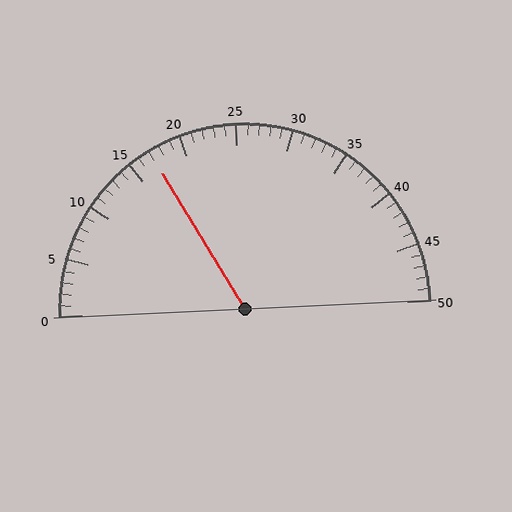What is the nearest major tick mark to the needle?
The nearest major tick mark is 15.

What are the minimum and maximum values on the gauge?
The gauge ranges from 0 to 50.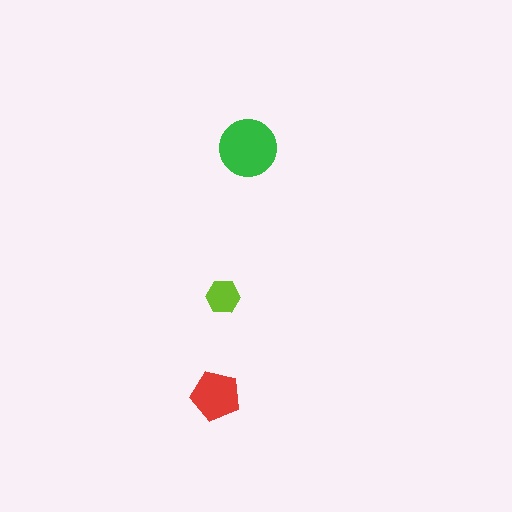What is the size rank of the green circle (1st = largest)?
1st.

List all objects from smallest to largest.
The lime hexagon, the red pentagon, the green circle.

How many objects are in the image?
There are 3 objects in the image.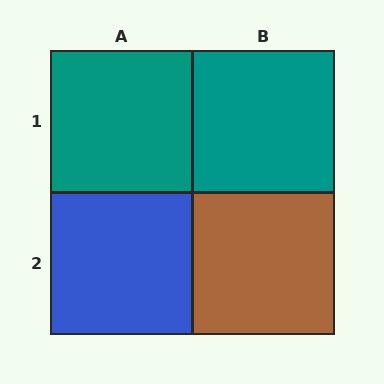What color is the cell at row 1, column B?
Teal.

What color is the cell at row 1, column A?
Teal.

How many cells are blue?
1 cell is blue.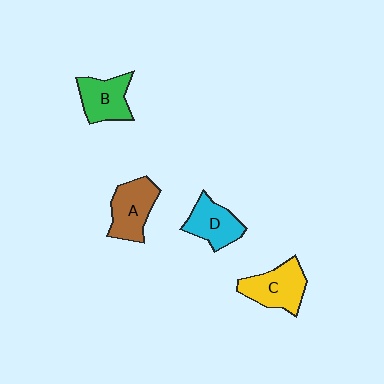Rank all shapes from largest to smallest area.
From largest to smallest: C (yellow), A (brown), B (green), D (cyan).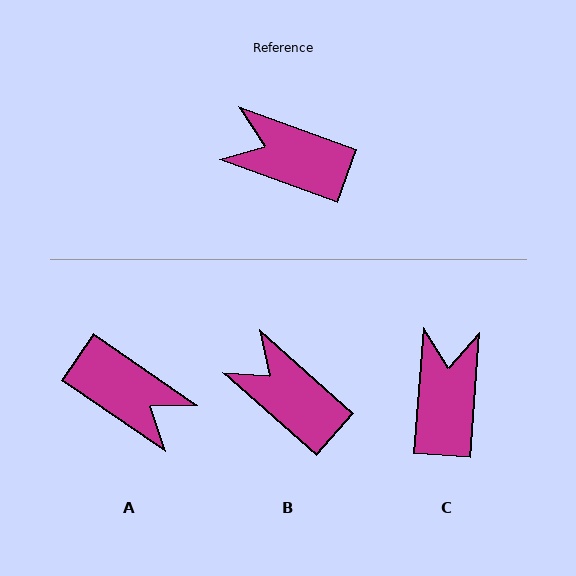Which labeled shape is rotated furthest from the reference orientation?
A, about 166 degrees away.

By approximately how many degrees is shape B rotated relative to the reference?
Approximately 22 degrees clockwise.